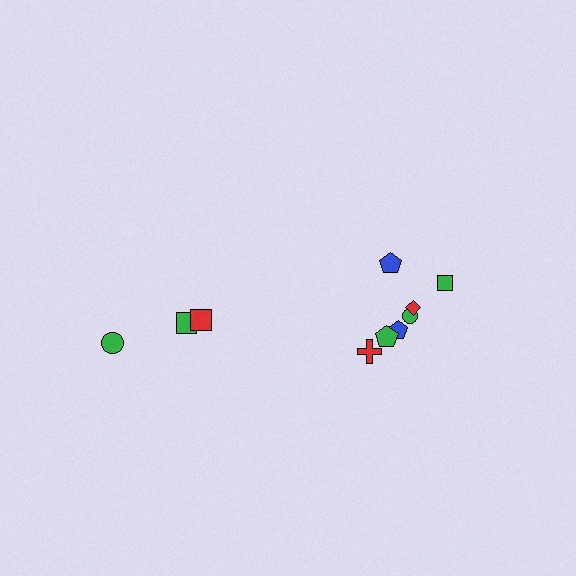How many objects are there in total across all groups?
There are 10 objects.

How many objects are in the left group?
There are 3 objects.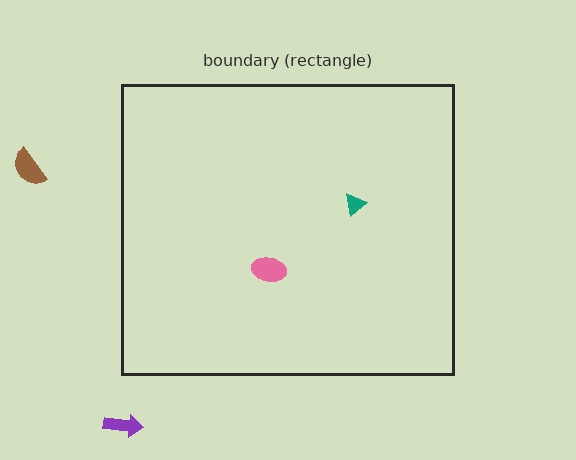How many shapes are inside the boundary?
2 inside, 2 outside.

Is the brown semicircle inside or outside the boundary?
Outside.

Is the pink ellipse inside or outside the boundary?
Inside.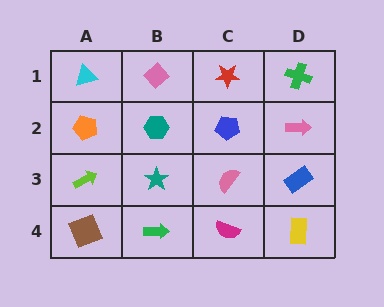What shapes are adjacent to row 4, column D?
A blue rectangle (row 3, column D), a magenta semicircle (row 4, column C).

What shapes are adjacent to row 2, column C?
A red star (row 1, column C), a pink semicircle (row 3, column C), a teal hexagon (row 2, column B), a pink arrow (row 2, column D).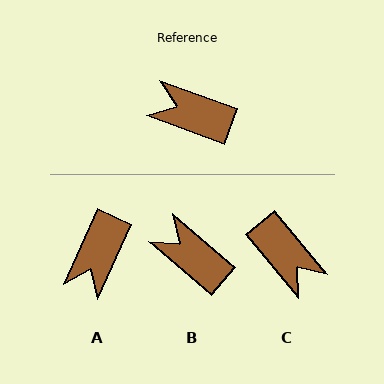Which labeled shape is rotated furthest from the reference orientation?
C, about 149 degrees away.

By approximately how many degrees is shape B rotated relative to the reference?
Approximately 21 degrees clockwise.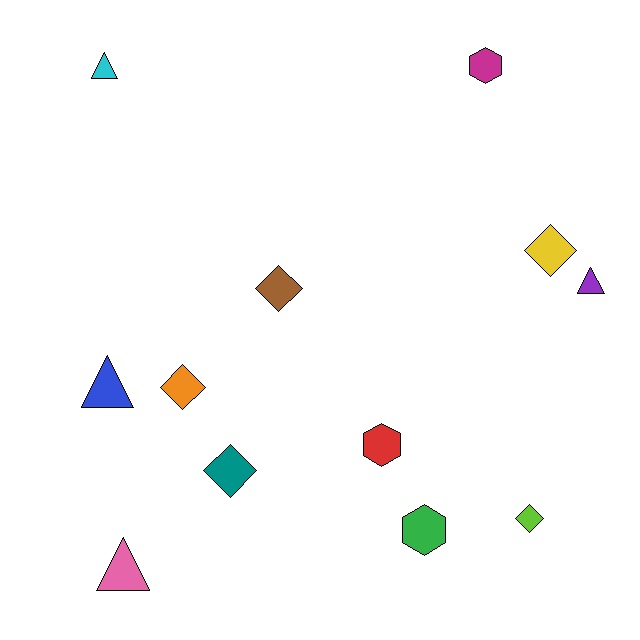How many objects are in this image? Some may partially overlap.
There are 12 objects.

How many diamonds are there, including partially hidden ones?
There are 5 diamonds.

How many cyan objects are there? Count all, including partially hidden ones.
There is 1 cyan object.